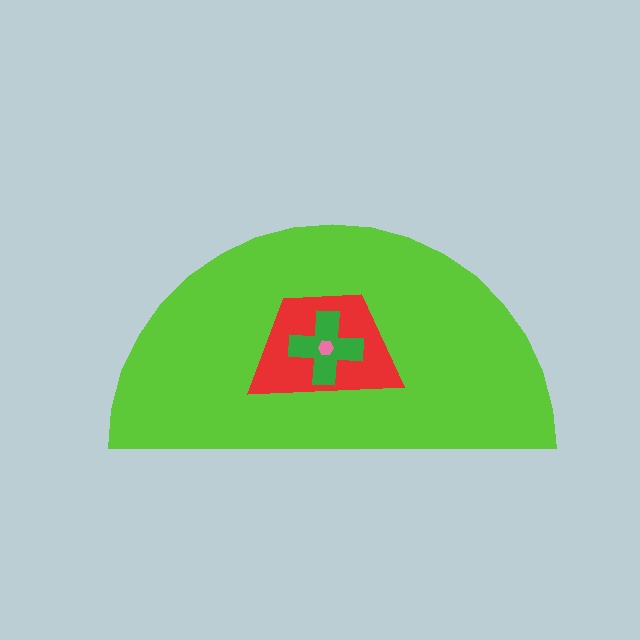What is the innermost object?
The pink hexagon.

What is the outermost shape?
The lime semicircle.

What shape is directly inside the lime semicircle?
The red trapezoid.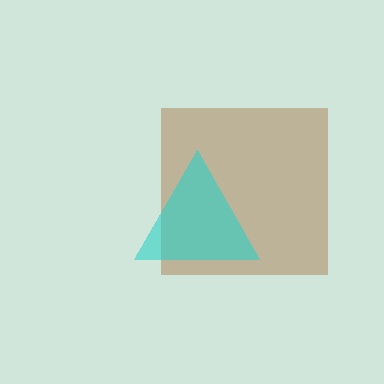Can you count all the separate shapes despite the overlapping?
Yes, there are 2 separate shapes.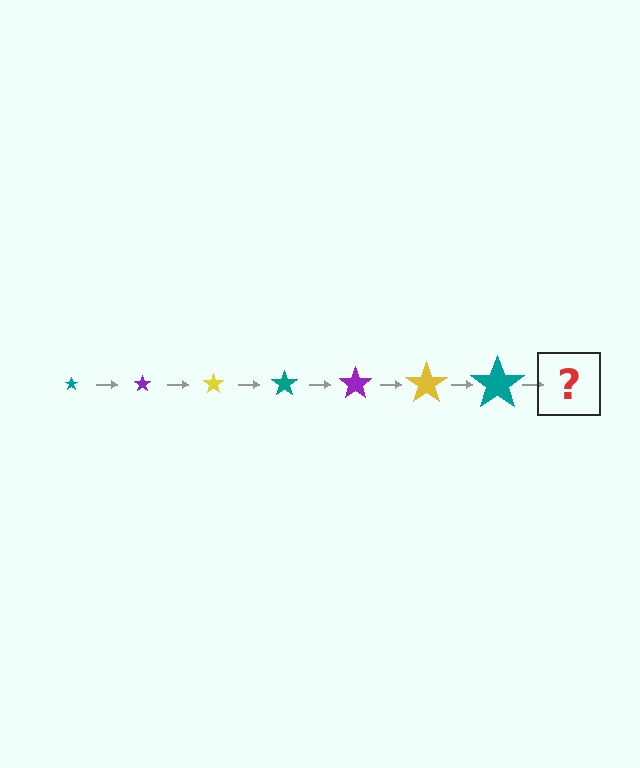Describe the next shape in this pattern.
It should be a purple star, larger than the previous one.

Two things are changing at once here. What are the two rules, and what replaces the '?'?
The two rules are that the star grows larger each step and the color cycles through teal, purple, and yellow. The '?' should be a purple star, larger than the previous one.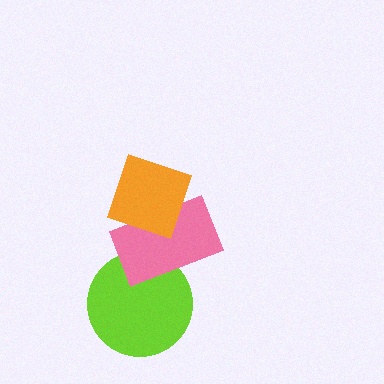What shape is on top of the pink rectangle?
The orange diamond is on top of the pink rectangle.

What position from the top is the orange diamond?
The orange diamond is 1st from the top.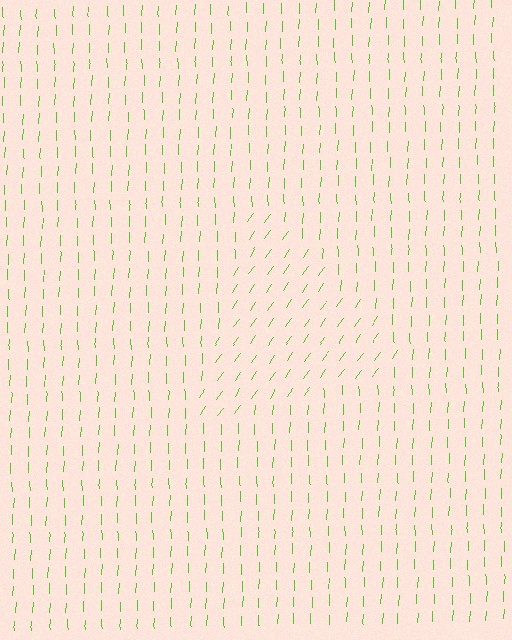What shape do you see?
I see a triangle.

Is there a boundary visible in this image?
Yes, there is a texture boundary formed by a change in line orientation.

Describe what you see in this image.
The image is filled with small lime line segments. A triangle region in the image has lines oriented differently from the surrounding lines, creating a visible texture boundary.